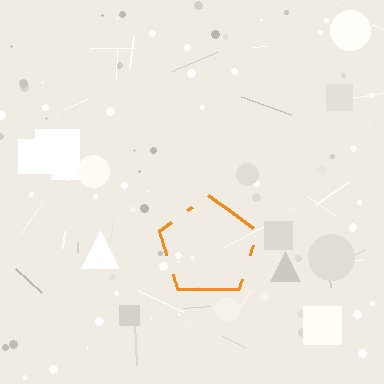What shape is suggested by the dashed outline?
The dashed outline suggests a pentagon.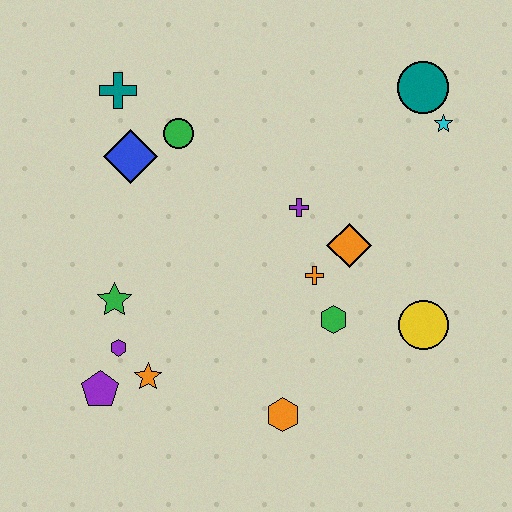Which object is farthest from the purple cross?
The purple pentagon is farthest from the purple cross.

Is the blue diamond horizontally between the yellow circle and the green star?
Yes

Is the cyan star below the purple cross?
No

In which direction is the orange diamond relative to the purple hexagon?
The orange diamond is to the right of the purple hexagon.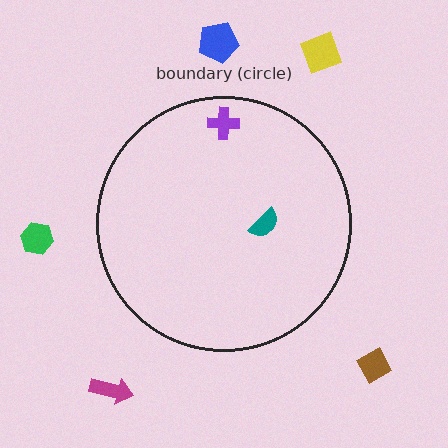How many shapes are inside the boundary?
2 inside, 5 outside.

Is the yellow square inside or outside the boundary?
Outside.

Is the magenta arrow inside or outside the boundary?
Outside.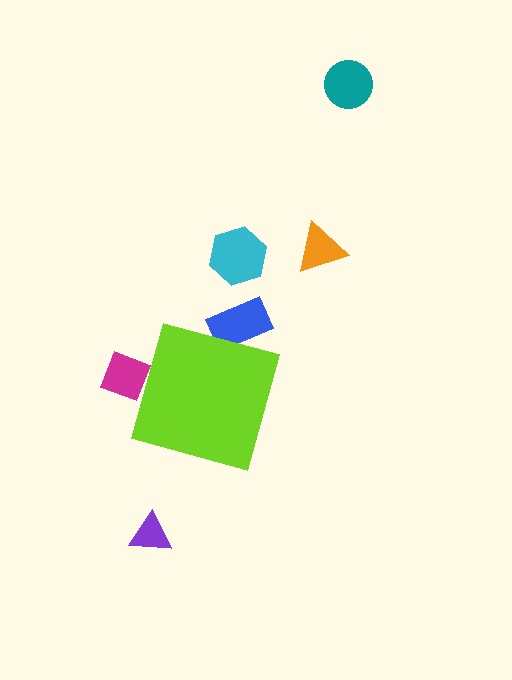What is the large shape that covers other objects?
A lime diamond.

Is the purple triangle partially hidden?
No, the purple triangle is fully visible.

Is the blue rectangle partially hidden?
Yes, the blue rectangle is partially hidden behind the lime diamond.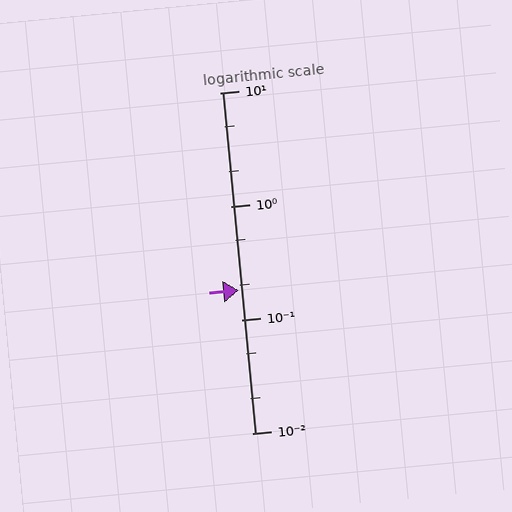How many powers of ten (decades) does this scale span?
The scale spans 3 decades, from 0.01 to 10.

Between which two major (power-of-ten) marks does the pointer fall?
The pointer is between 0.1 and 1.